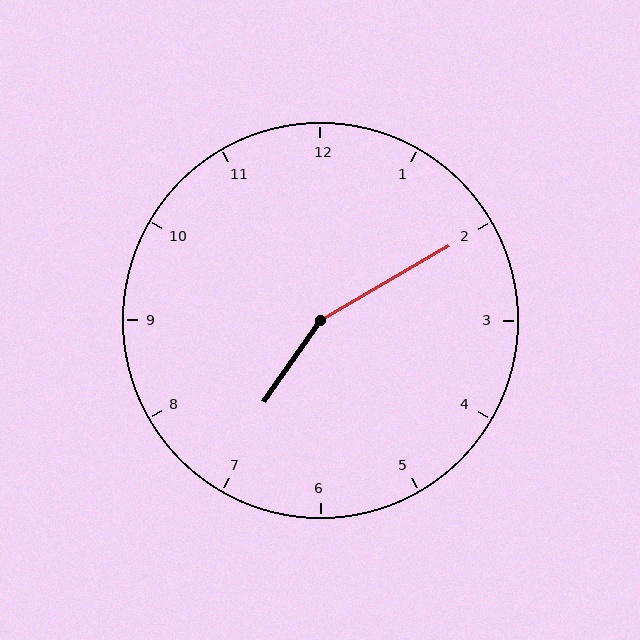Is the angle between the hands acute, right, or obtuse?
It is obtuse.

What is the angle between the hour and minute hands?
Approximately 155 degrees.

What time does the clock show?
7:10.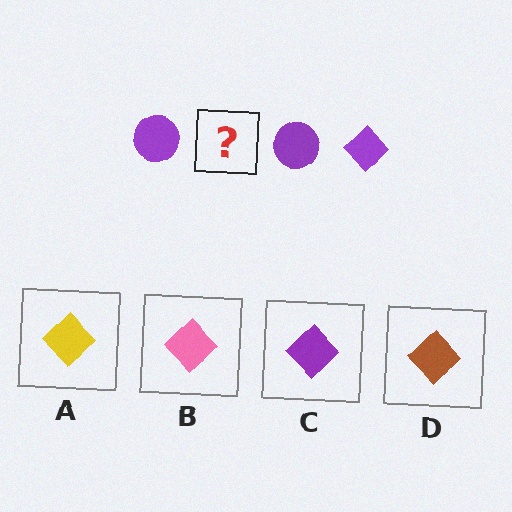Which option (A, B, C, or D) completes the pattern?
C.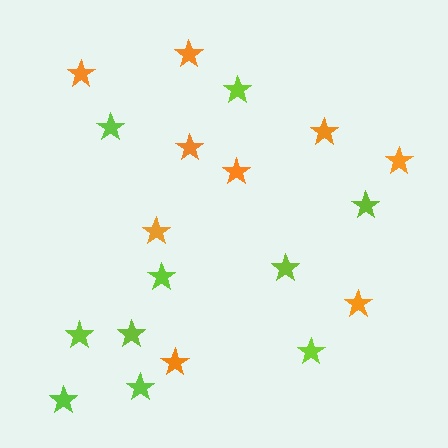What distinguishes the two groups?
There are 2 groups: one group of orange stars (9) and one group of lime stars (10).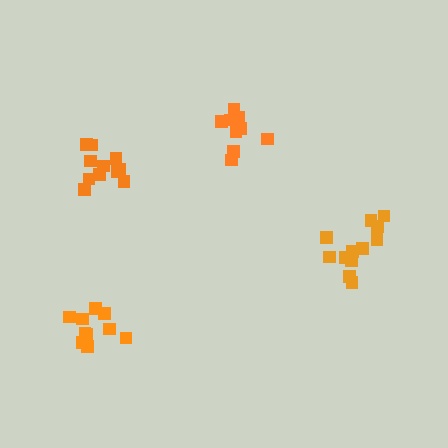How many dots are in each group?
Group 1: 10 dots, Group 2: 13 dots, Group 3: 11 dots, Group 4: 10 dots (44 total).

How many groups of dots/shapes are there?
There are 4 groups.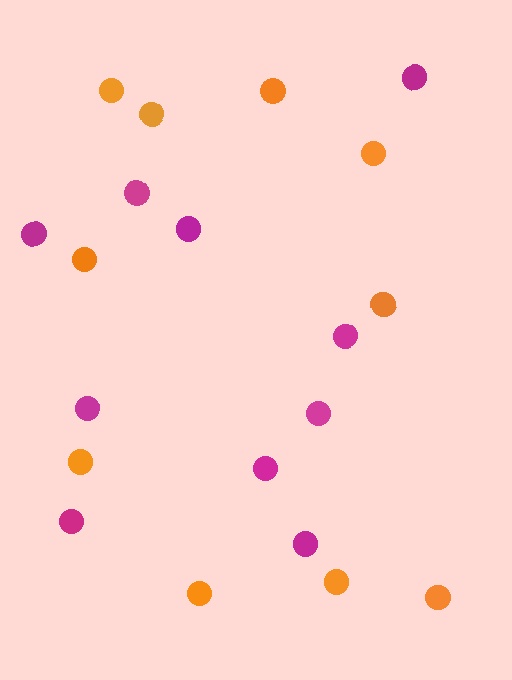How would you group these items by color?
There are 2 groups: one group of magenta circles (10) and one group of orange circles (10).